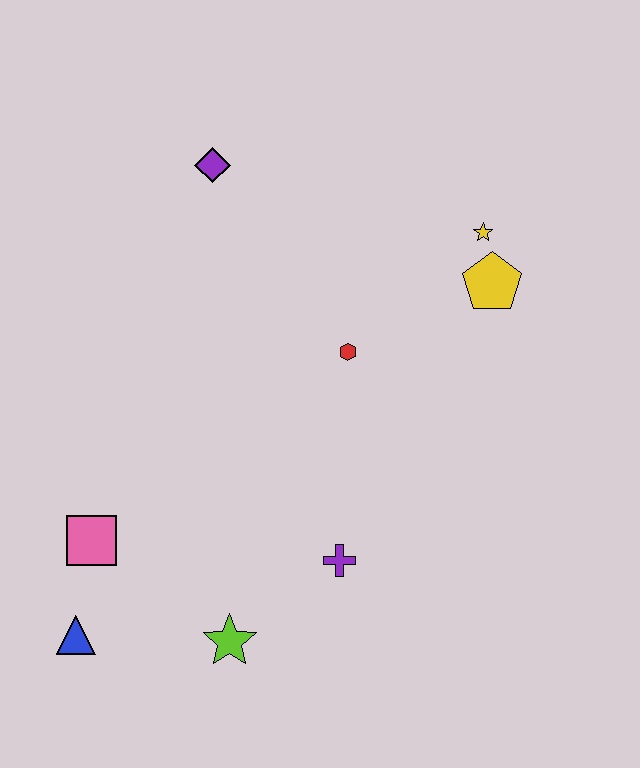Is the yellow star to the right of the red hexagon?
Yes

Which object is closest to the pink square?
The blue triangle is closest to the pink square.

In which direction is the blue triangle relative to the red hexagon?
The blue triangle is below the red hexagon.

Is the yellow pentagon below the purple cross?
No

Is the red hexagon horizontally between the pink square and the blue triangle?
No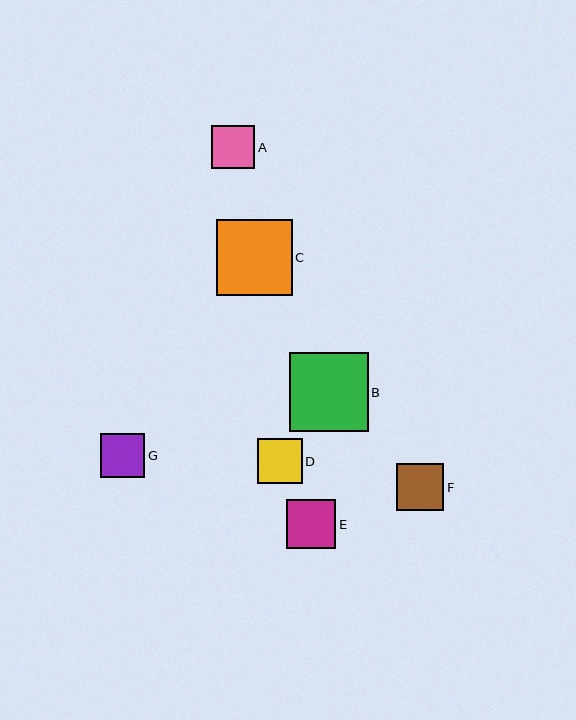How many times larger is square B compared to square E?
Square B is approximately 1.6 times the size of square E.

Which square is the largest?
Square B is the largest with a size of approximately 79 pixels.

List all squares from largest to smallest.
From largest to smallest: B, C, E, F, D, G, A.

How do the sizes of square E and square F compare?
Square E and square F are approximately the same size.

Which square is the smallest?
Square A is the smallest with a size of approximately 44 pixels.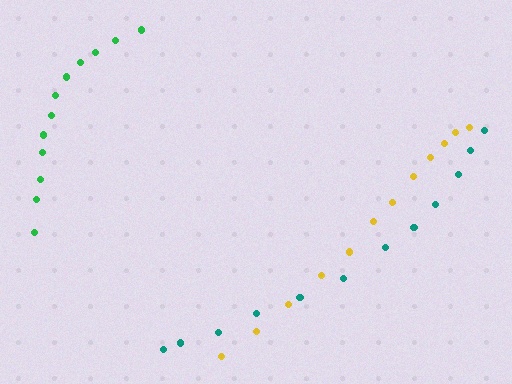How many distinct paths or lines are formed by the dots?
There are 3 distinct paths.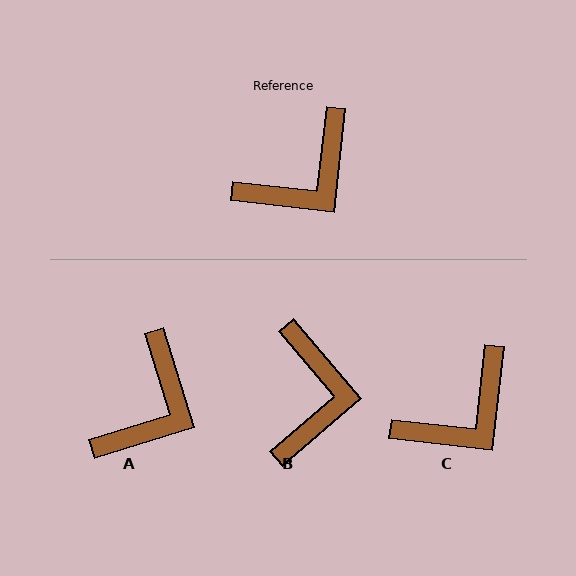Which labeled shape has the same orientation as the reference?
C.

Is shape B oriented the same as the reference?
No, it is off by about 47 degrees.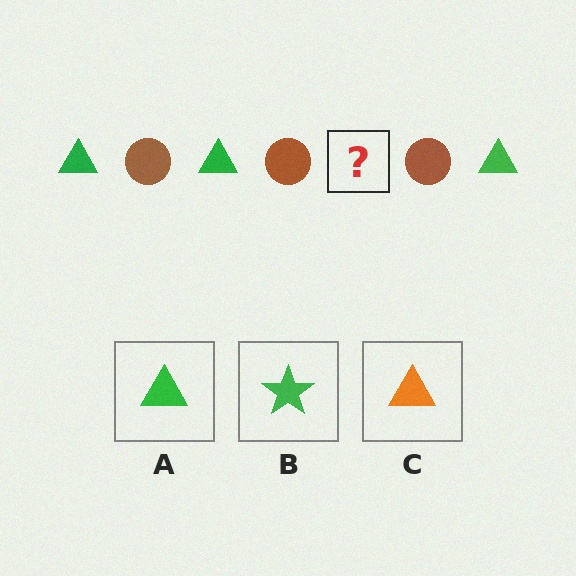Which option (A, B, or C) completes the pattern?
A.